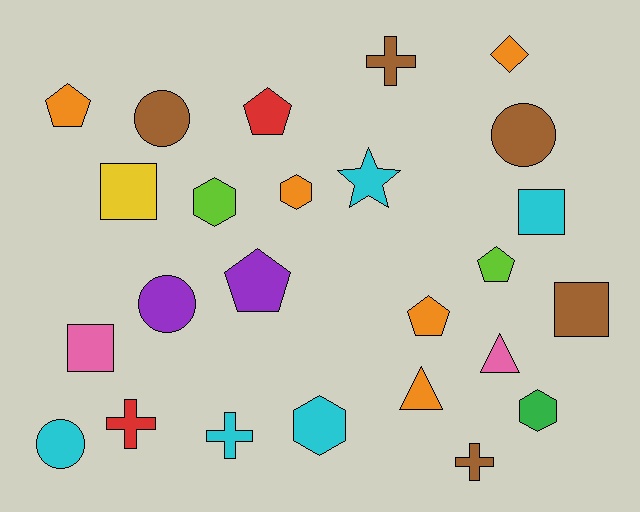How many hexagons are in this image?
There are 4 hexagons.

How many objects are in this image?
There are 25 objects.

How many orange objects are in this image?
There are 5 orange objects.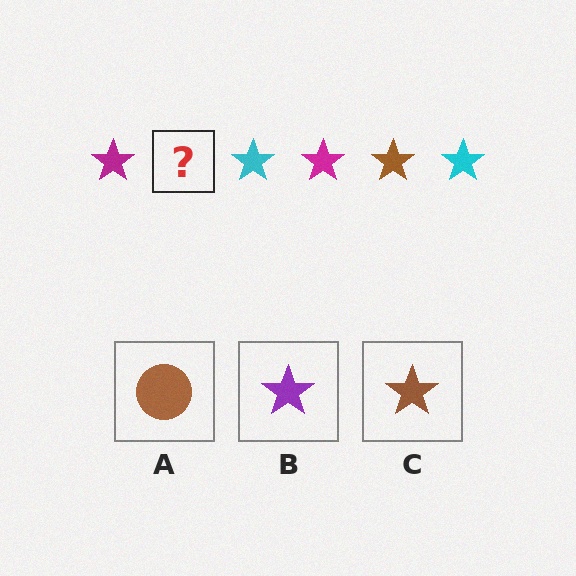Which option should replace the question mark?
Option C.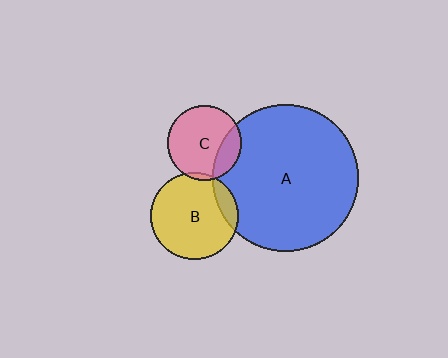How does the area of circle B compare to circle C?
Approximately 1.4 times.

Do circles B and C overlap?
Yes.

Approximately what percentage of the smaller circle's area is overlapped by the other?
Approximately 5%.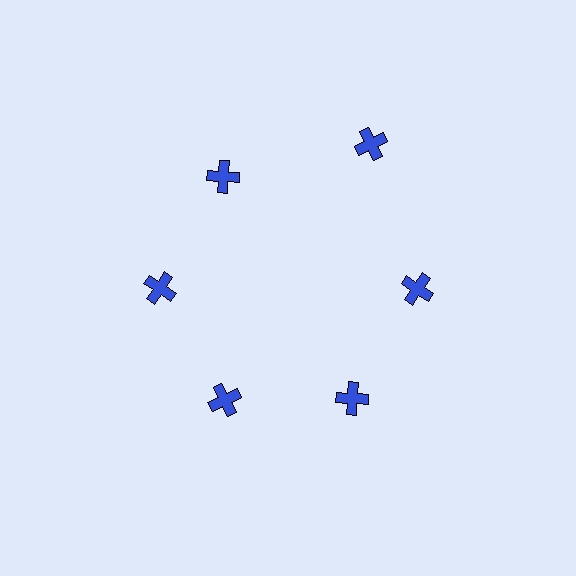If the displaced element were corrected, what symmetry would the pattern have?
It would have 6-fold rotational symmetry — the pattern would map onto itself every 60 degrees.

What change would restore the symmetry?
The symmetry would be restored by moving it inward, back onto the ring so that all 6 crosses sit at equal angles and equal distance from the center.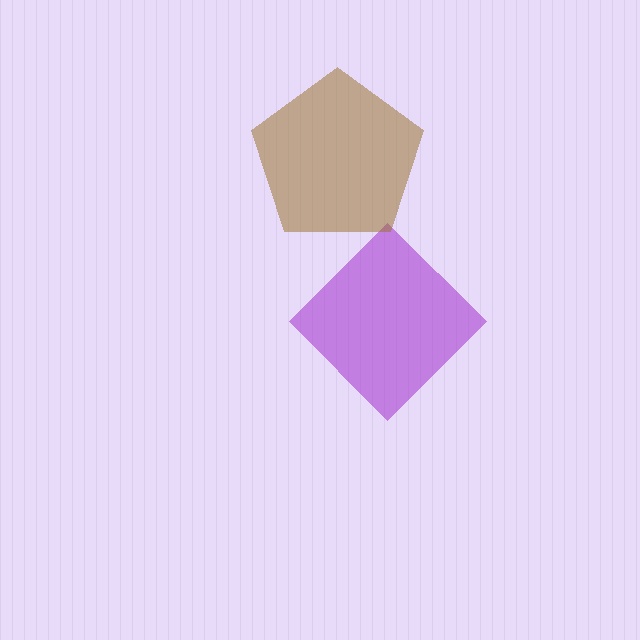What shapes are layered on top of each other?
The layered shapes are: a purple diamond, a brown pentagon.